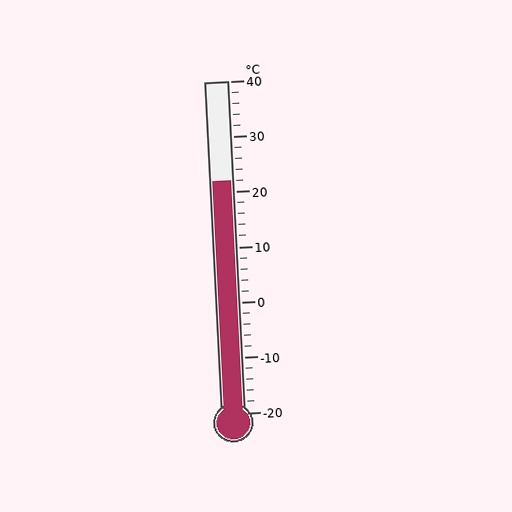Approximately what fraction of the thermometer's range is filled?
The thermometer is filled to approximately 70% of its range.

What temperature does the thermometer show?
The thermometer shows approximately 22°C.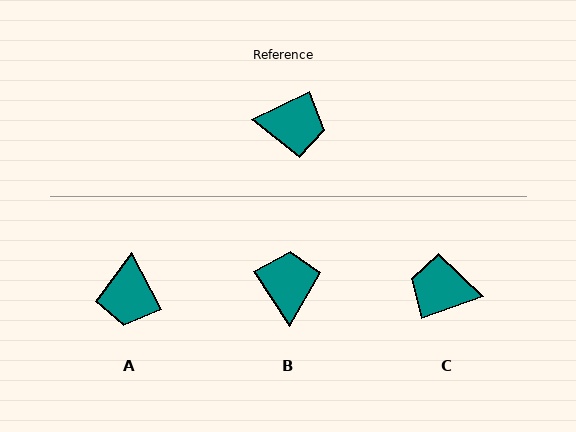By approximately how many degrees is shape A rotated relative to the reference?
Approximately 88 degrees clockwise.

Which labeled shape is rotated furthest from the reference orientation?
C, about 174 degrees away.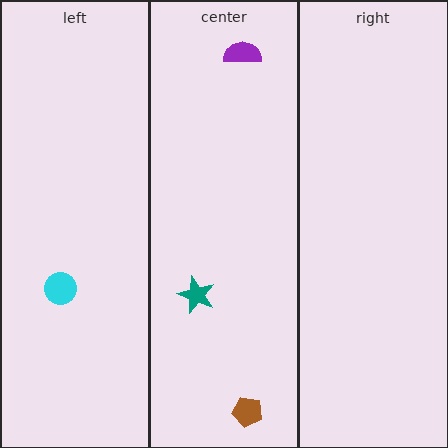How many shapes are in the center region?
3.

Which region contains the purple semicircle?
The center region.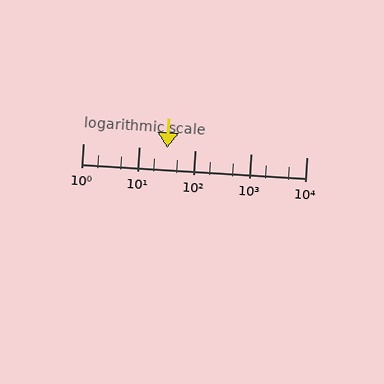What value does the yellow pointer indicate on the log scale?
The pointer indicates approximately 32.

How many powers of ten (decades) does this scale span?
The scale spans 4 decades, from 1 to 10000.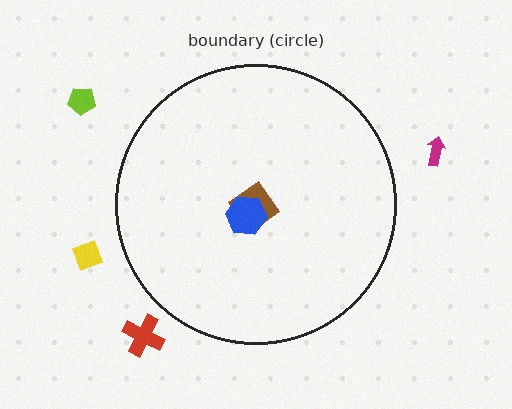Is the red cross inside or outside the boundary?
Outside.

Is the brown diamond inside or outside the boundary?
Inside.